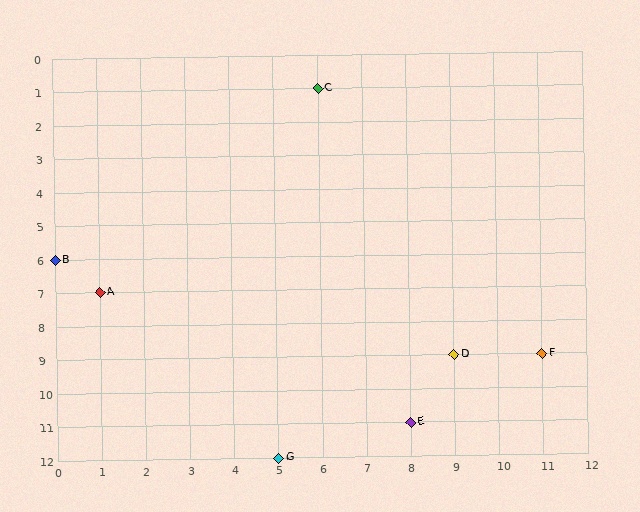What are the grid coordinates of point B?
Point B is at grid coordinates (0, 6).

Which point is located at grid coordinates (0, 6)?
Point B is at (0, 6).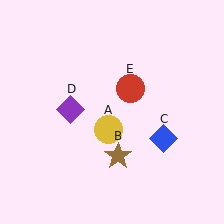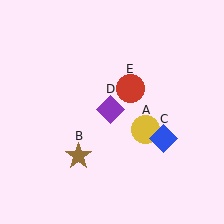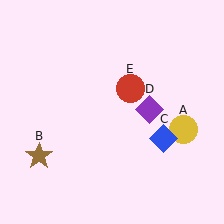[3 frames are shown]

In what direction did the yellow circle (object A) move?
The yellow circle (object A) moved right.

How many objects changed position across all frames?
3 objects changed position: yellow circle (object A), brown star (object B), purple diamond (object D).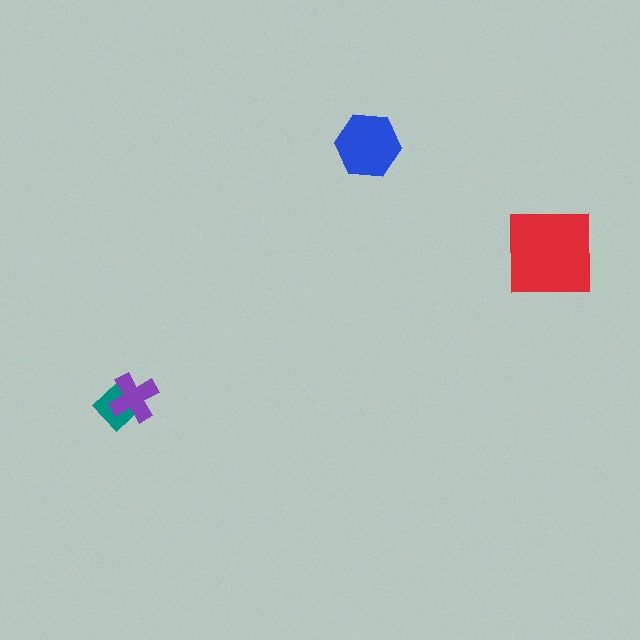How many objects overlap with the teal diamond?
1 object overlaps with the teal diamond.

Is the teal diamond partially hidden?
Yes, it is partially covered by another shape.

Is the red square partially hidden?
No, no other shape covers it.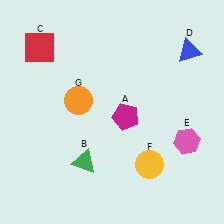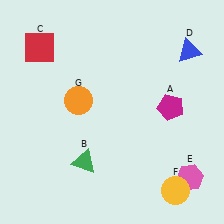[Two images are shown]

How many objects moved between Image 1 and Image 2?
3 objects moved between the two images.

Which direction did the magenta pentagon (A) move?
The magenta pentagon (A) moved right.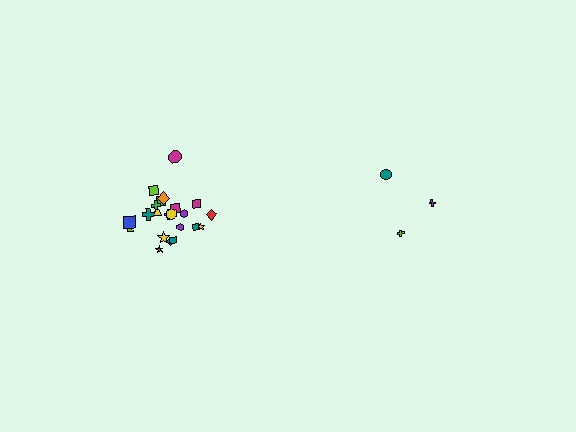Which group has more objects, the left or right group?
The left group.